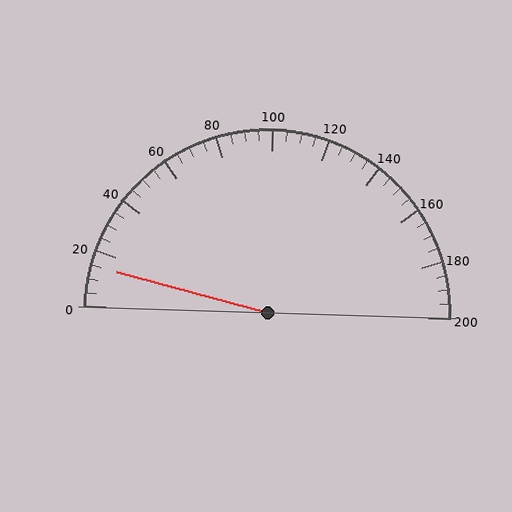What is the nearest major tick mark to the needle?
The nearest major tick mark is 20.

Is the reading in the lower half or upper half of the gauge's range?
The reading is in the lower half of the range (0 to 200).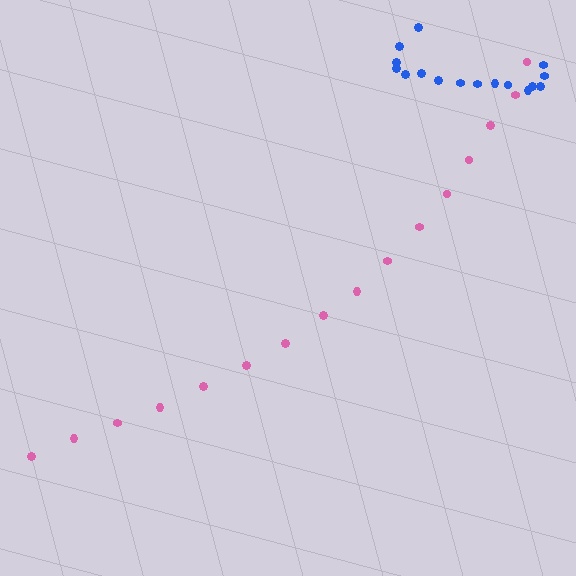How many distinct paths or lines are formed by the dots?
There are 2 distinct paths.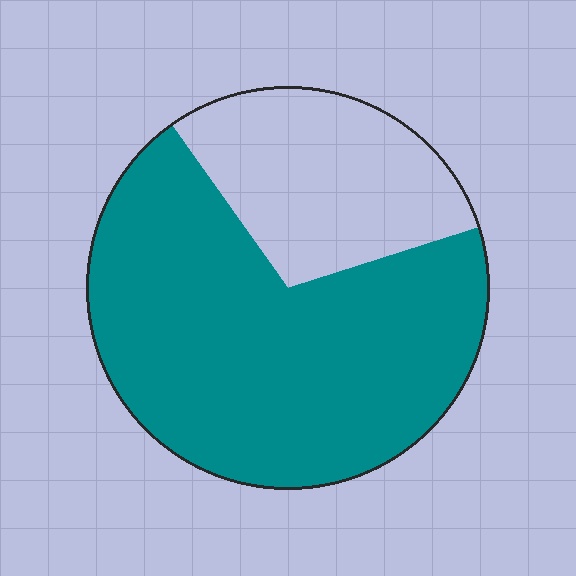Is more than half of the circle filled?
Yes.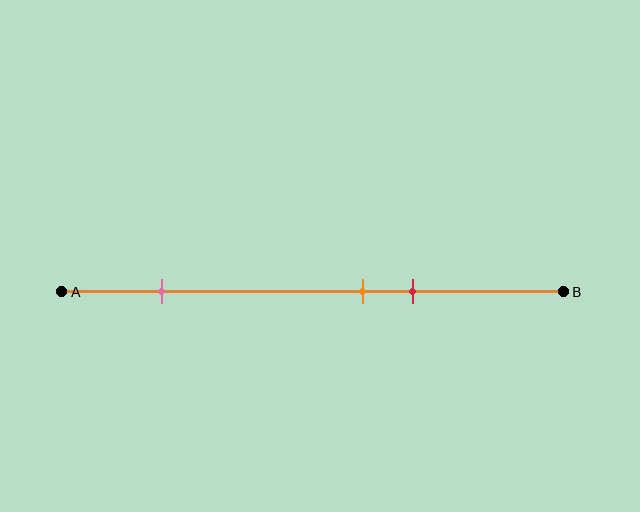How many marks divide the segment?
There are 3 marks dividing the segment.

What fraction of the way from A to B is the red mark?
The red mark is approximately 70% (0.7) of the way from A to B.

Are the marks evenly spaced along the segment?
No, the marks are not evenly spaced.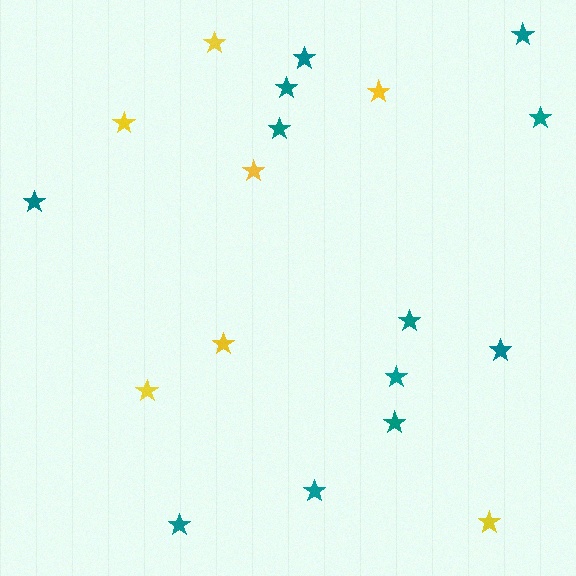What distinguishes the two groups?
There are 2 groups: one group of yellow stars (7) and one group of teal stars (12).